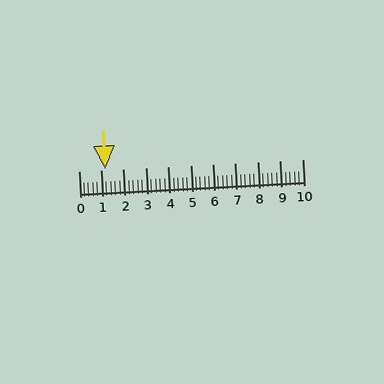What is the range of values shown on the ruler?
The ruler shows values from 0 to 10.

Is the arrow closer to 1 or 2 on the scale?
The arrow is closer to 1.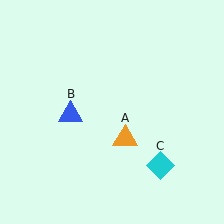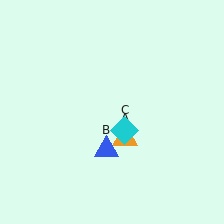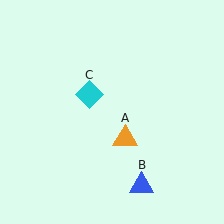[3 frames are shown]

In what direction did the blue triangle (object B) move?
The blue triangle (object B) moved down and to the right.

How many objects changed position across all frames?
2 objects changed position: blue triangle (object B), cyan diamond (object C).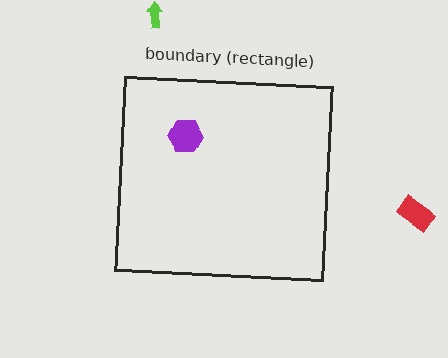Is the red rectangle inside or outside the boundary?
Outside.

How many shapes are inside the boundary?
1 inside, 2 outside.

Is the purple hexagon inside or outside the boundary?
Inside.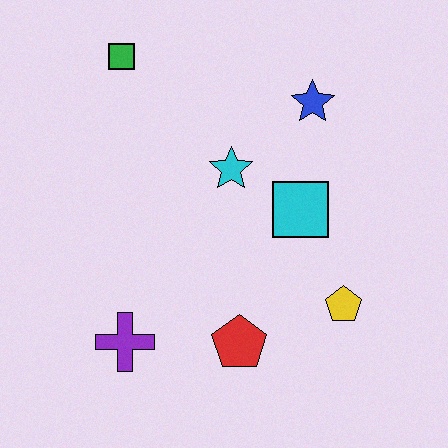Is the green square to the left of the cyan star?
Yes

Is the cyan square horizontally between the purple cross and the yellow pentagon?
Yes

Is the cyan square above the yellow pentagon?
Yes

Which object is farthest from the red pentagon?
The green square is farthest from the red pentagon.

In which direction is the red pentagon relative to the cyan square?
The red pentagon is below the cyan square.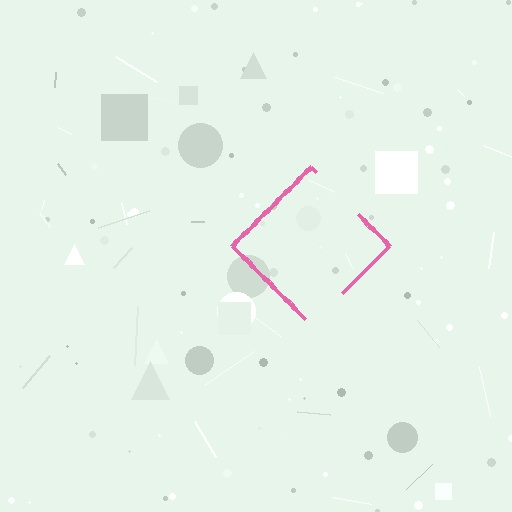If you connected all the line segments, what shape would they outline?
They would outline a diamond.